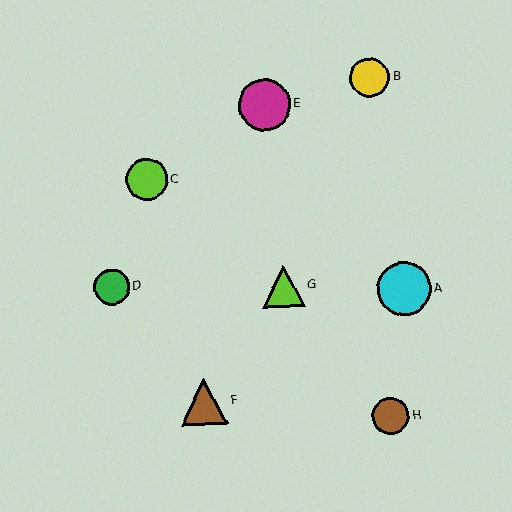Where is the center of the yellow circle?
The center of the yellow circle is at (370, 78).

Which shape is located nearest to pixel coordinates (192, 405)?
The brown triangle (labeled F) at (204, 401) is nearest to that location.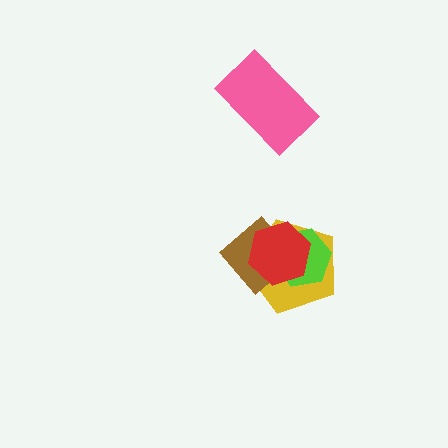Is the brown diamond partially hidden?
Yes, it is partially covered by another shape.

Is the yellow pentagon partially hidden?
Yes, it is partially covered by another shape.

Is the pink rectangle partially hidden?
No, no other shape covers it.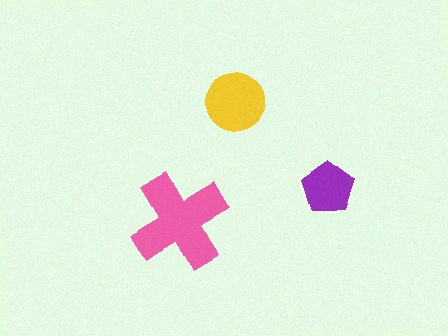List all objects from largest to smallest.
The pink cross, the yellow circle, the purple pentagon.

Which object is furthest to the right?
The purple pentagon is rightmost.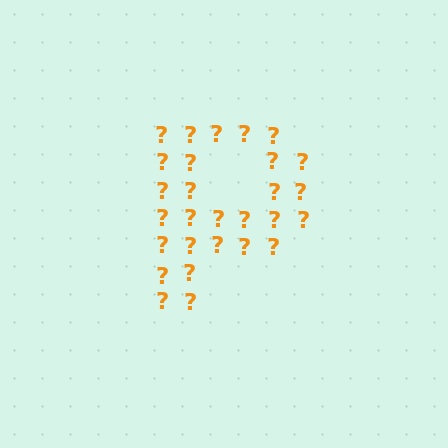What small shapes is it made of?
It is made of small question marks.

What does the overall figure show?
The overall figure shows the letter P.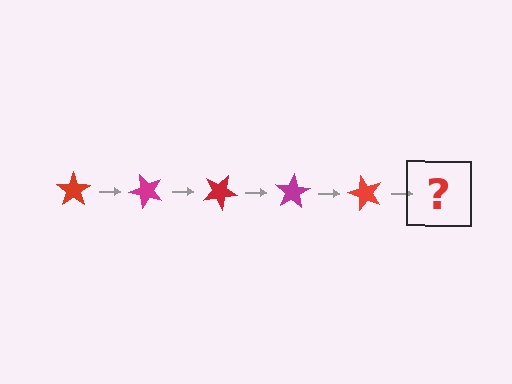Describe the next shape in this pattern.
It should be a magenta star, rotated 250 degrees from the start.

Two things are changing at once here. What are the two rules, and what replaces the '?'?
The two rules are that it rotates 50 degrees each step and the color cycles through red and magenta. The '?' should be a magenta star, rotated 250 degrees from the start.